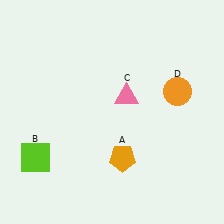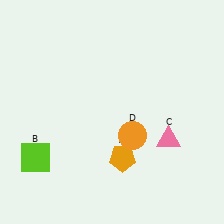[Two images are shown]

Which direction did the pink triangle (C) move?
The pink triangle (C) moved down.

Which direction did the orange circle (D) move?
The orange circle (D) moved left.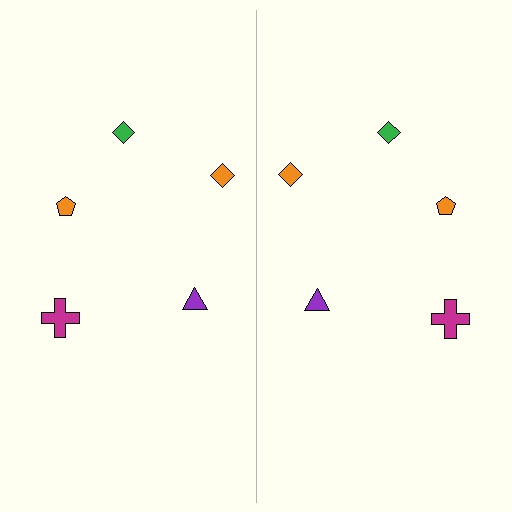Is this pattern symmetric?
Yes, this pattern has bilateral (reflection) symmetry.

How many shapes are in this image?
There are 10 shapes in this image.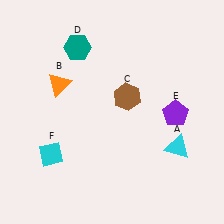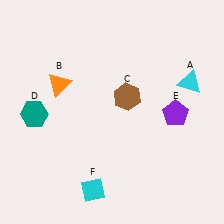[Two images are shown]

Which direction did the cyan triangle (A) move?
The cyan triangle (A) moved up.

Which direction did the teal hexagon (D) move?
The teal hexagon (D) moved down.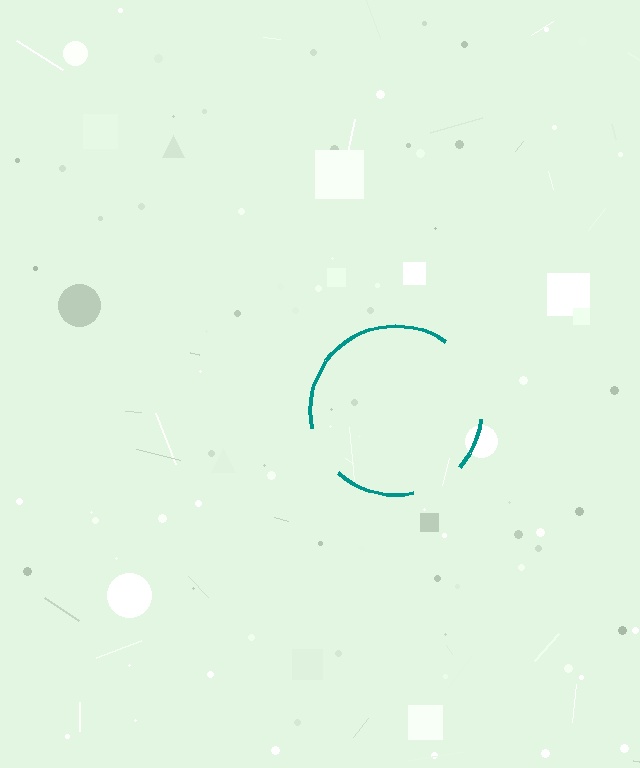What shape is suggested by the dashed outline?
The dashed outline suggests a circle.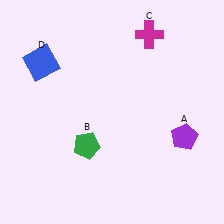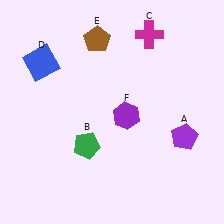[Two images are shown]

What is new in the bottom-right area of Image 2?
A purple hexagon (F) was added in the bottom-right area of Image 2.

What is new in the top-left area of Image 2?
A brown pentagon (E) was added in the top-left area of Image 2.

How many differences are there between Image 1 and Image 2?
There are 2 differences between the two images.